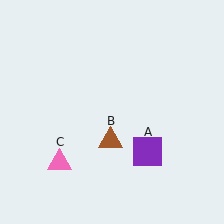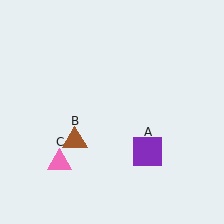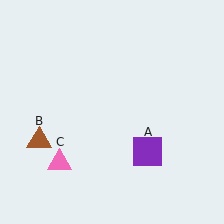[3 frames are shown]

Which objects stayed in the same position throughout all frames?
Purple square (object A) and pink triangle (object C) remained stationary.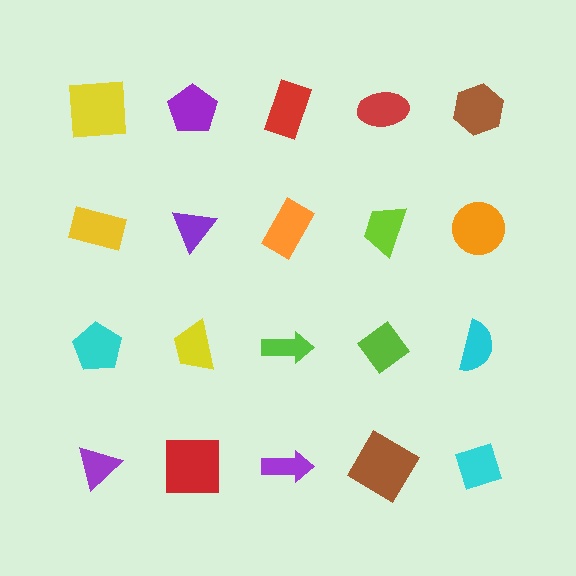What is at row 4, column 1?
A purple triangle.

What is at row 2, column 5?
An orange circle.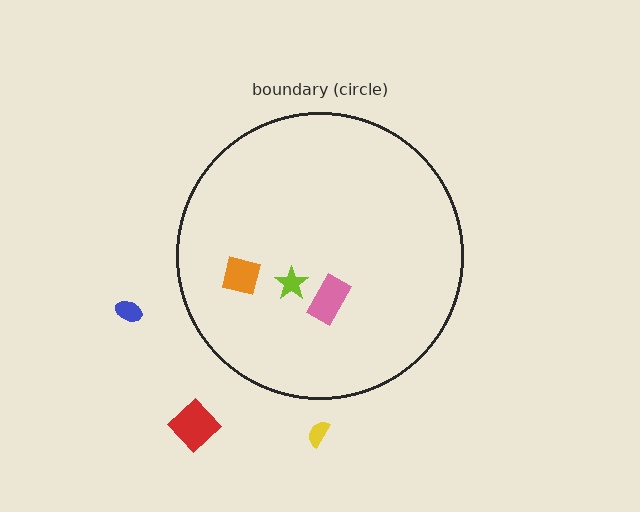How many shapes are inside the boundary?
3 inside, 3 outside.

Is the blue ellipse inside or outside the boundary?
Outside.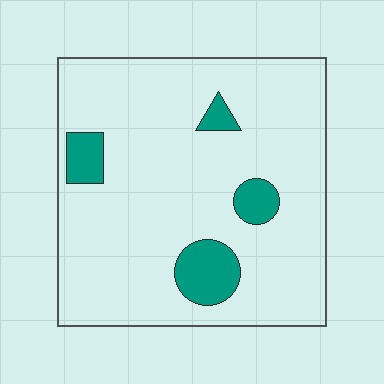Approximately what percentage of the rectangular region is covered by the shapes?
Approximately 10%.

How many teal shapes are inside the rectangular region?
4.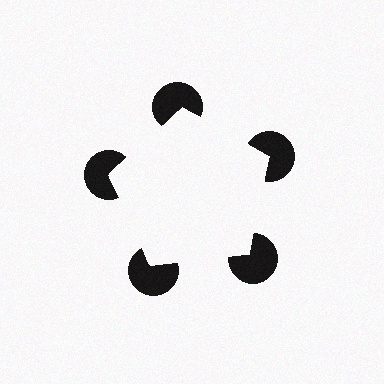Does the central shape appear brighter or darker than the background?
It typically appears slightly brighter than the background, even though no actual brightness change is drawn.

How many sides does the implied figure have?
5 sides.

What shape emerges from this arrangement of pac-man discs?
An illusory pentagon — its edges are inferred from the aligned wedge cuts in the pac-man discs, not physically drawn.